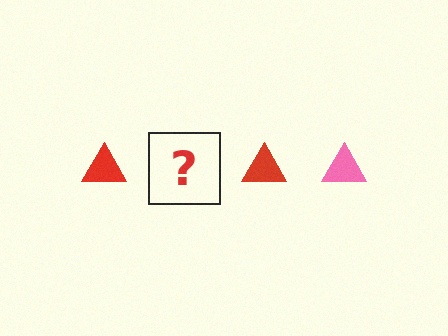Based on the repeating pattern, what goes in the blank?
The blank should be a pink triangle.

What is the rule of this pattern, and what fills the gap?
The rule is that the pattern cycles through red, pink triangles. The gap should be filled with a pink triangle.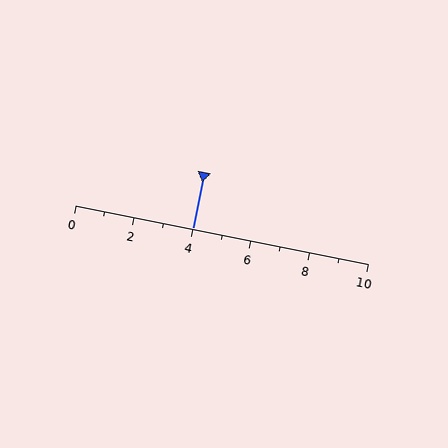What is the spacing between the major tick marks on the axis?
The major ticks are spaced 2 apart.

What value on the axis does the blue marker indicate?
The marker indicates approximately 4.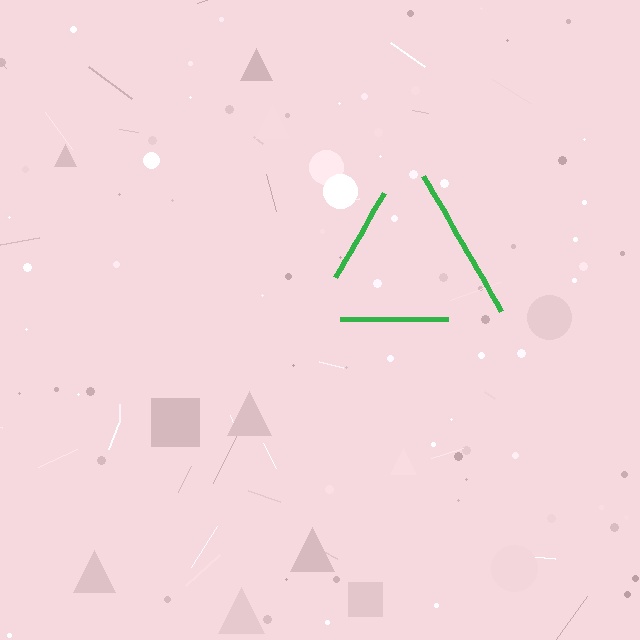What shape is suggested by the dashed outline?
The dashed outline suggests a triangle.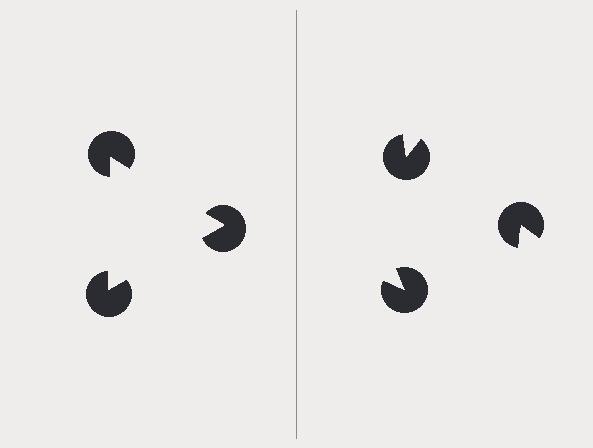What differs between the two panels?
The pac-man discs are positioned identically on both sides; only the wedge orientations differ. On the left they align to a triangle; on the right they are misaligned.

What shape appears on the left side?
An illusory triangle.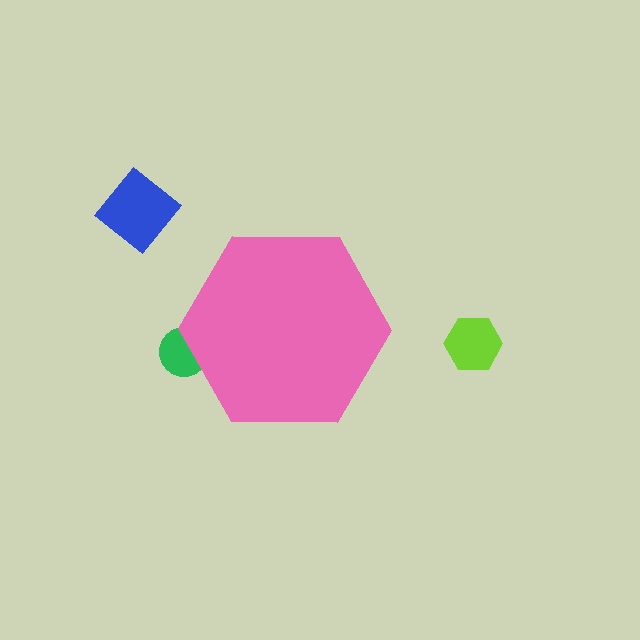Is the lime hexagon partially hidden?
No, the lime hexagon is fully visible.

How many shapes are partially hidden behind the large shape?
1 shape is partially hidden.